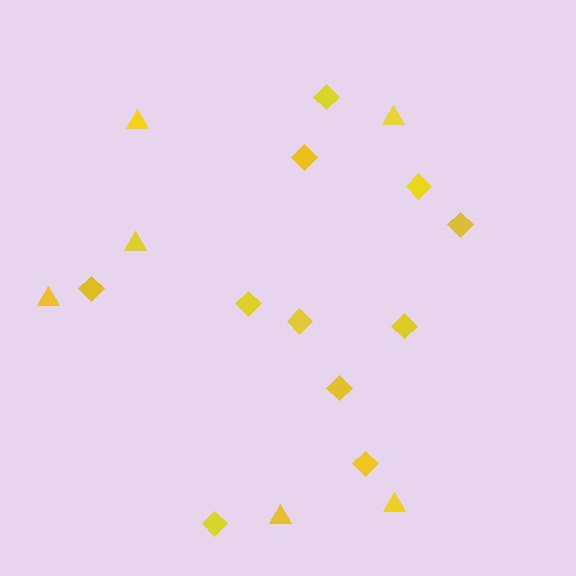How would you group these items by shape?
There are 2 groups: one group of diamonds (11) and one group of triangles (6).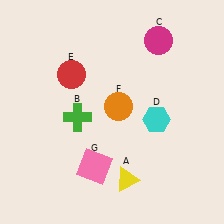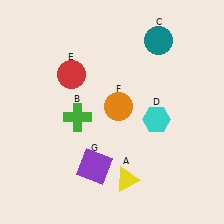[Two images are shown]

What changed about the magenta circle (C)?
In Image 1, C is magenta. In Image 2, it changed to teal.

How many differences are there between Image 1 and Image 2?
There are 2 differences between the two images.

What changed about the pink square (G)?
In Image 1, G is pink. In Image 2, it changed to purple.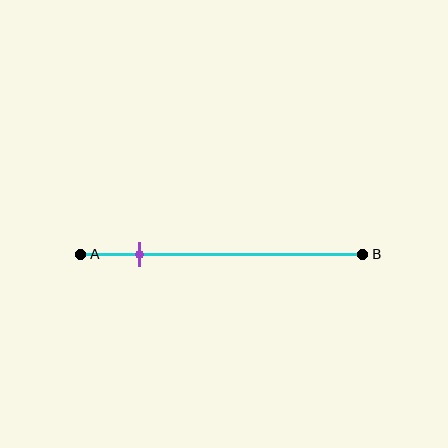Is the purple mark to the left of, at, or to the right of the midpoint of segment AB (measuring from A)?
The purple mark is to the left of the midpoint of segment AB.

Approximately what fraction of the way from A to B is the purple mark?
The purple mark is approximately 20% of the way from A to B.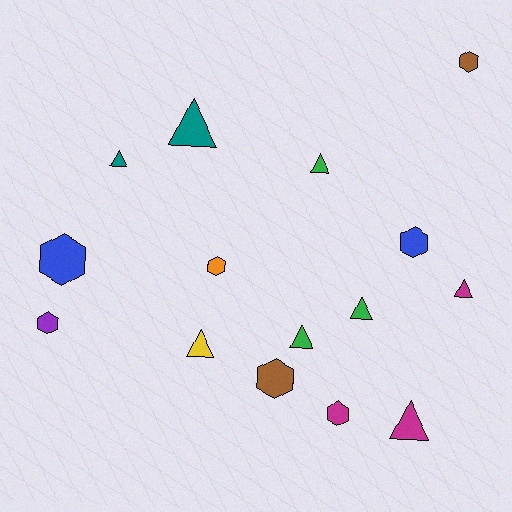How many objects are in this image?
There are 15 objects.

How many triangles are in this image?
There are 8 triangles.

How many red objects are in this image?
There are no red objects.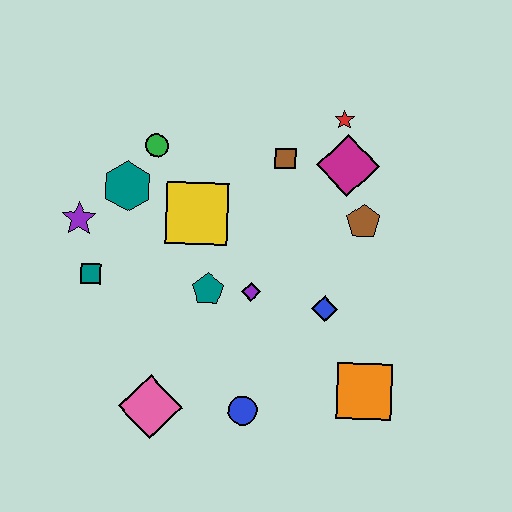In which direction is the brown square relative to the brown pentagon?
The brown square is to the left of the brown pentagon.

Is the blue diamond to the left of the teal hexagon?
No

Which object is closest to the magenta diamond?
The red star is closest to the magenta diamond.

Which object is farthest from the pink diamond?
The red star is farthest from the pink diamond.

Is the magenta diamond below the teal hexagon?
No